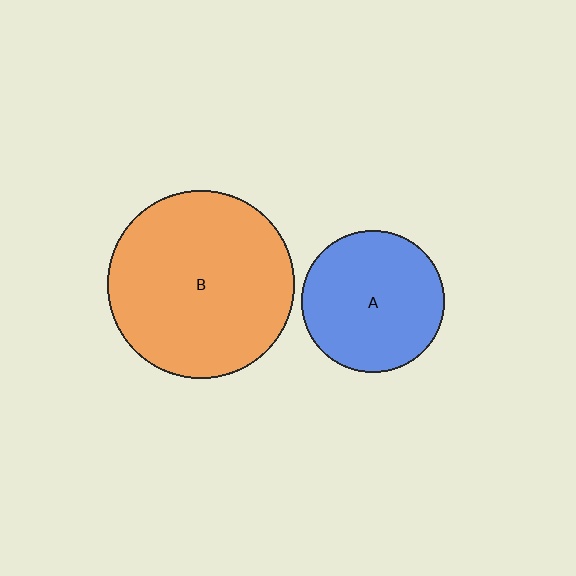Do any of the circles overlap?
No, none of the circles overlap.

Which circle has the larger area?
Circle B (orange).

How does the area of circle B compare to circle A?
Approximately 1.7 times.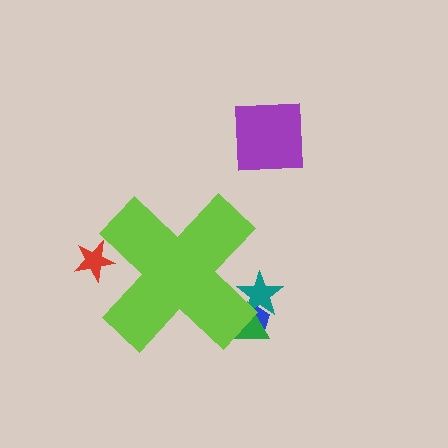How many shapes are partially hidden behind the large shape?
4 shapes are partially hidden.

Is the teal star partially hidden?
Yes, the teal star is partially hidden behind the lime cross.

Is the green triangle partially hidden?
Yes, the green triangle is partially hidden behind the lime cross.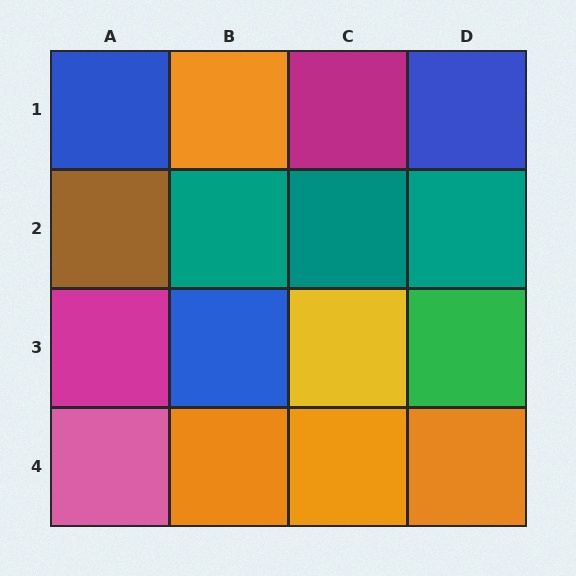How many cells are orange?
4 cells are orange.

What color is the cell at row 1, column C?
Magenta.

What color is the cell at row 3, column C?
Yellow.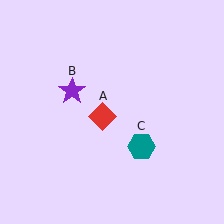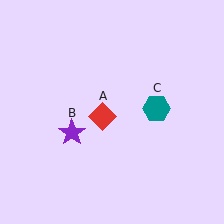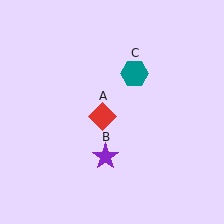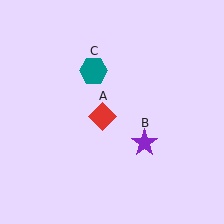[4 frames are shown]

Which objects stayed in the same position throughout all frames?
Red diamond (object A) remained stationary.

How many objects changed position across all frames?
2 objects changed position: purple star (object B), teal hexagon (object C).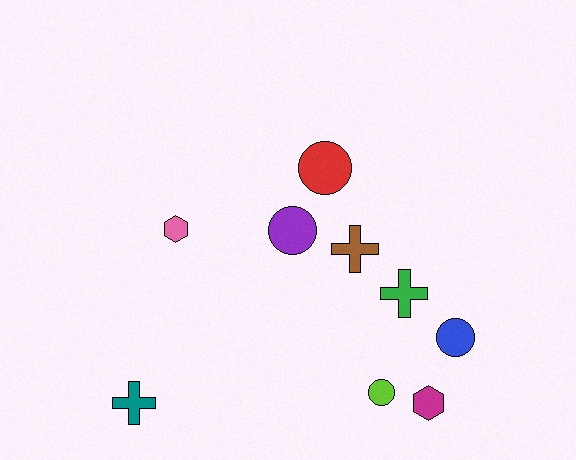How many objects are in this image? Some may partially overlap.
There are 9 objects.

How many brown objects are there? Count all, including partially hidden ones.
There is 1 brown object.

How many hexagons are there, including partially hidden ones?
There are 2 hexagons.